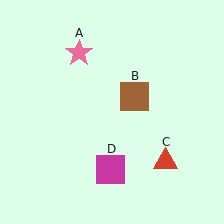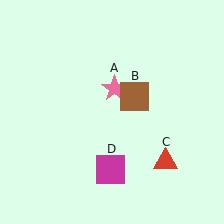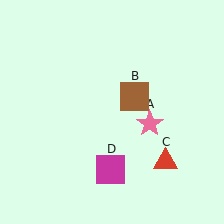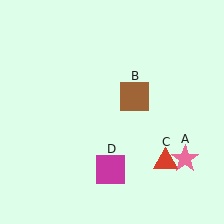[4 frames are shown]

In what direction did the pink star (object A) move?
The pink star (object A) moved down and to the right.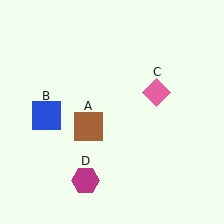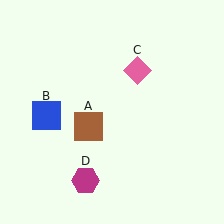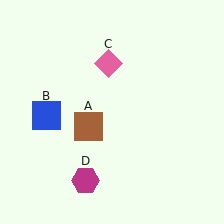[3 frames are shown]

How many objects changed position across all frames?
1 object changed position: pink diamond (object C).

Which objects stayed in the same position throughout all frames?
Brown square (object A) and blue square (object B) and magenta hexagon (object D) remained stationary.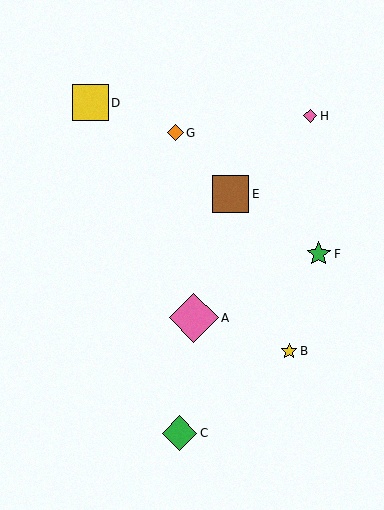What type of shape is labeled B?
Shape B is a yellow star.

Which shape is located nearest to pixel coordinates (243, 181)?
The brown square (labeled E) at (231, 194) is nearest to that location.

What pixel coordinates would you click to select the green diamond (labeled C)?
Click at (180, 433) to select the green diamond C.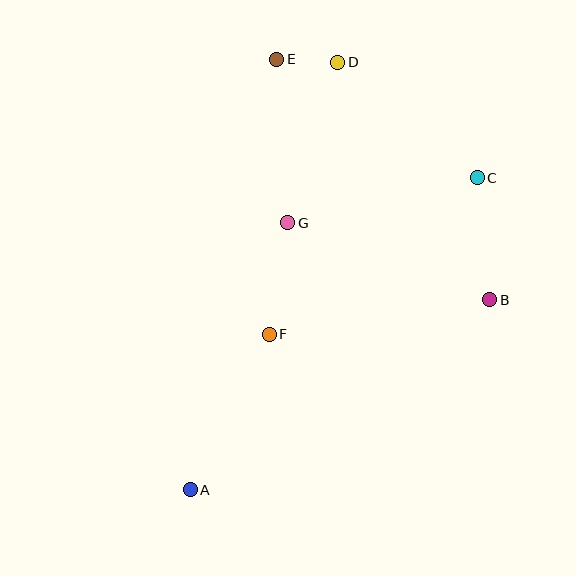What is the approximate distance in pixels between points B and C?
The distance between B and C is approximately 123 pixels.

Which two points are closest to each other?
Points D and E are closest to each other.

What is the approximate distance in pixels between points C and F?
The distance between C and F is approximately 260 pixels.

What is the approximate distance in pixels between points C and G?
The distance between C and G is approximately 195 pixels.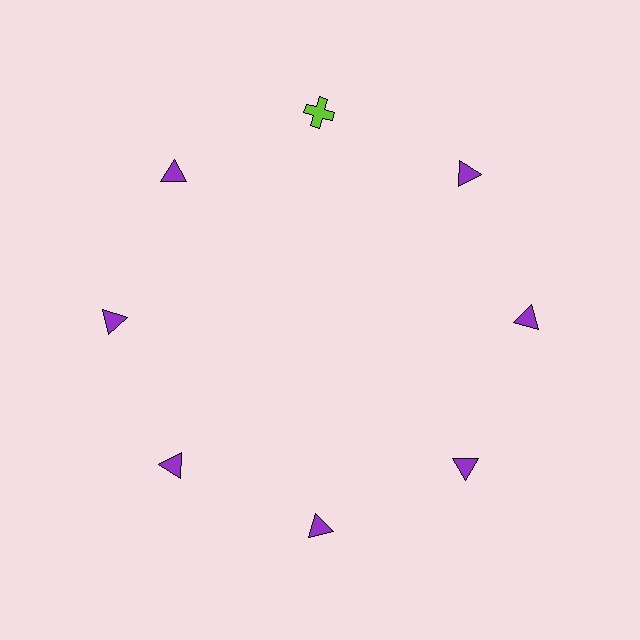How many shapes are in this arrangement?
There are 8 shapes arranged in a ring pattern.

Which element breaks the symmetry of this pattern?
The lime cross at roughly the 12 o'clock position breaks the symmetry. All other shapes are purple triangles.